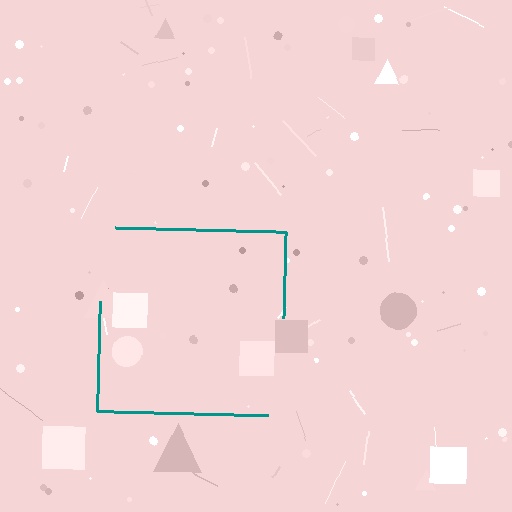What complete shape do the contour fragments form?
The contour fragments form a square.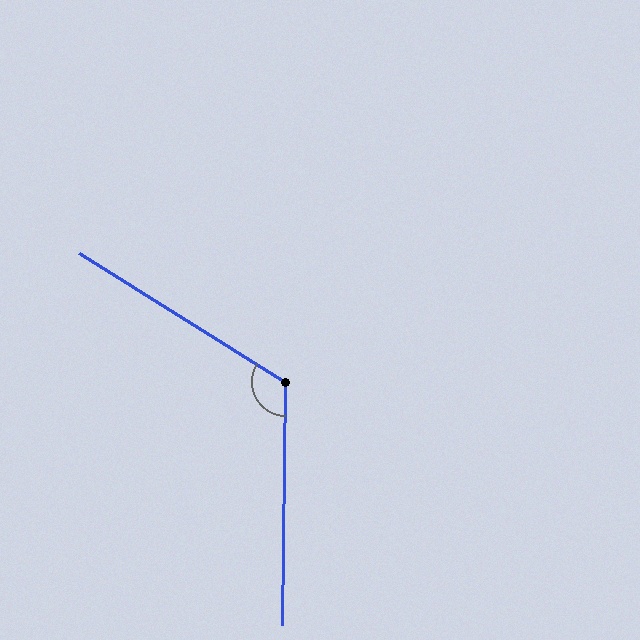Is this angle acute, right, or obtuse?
It is obtuse.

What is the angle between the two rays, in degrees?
Approximately 121 degrees.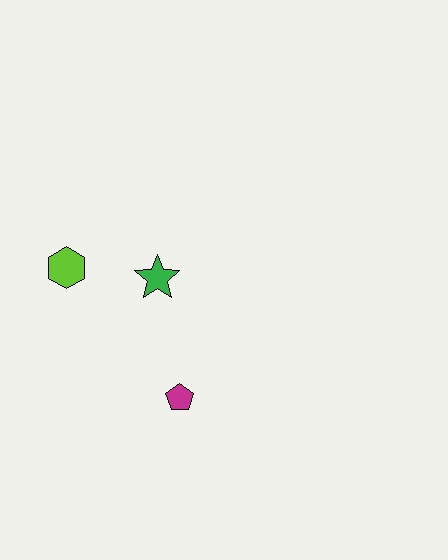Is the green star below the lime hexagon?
Yes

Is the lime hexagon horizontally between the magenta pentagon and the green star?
No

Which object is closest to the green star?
The lime hexagon is closest to the green star.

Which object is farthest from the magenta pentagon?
The lime hexagon is farthest from the magenta pentagon.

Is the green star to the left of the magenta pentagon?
Yes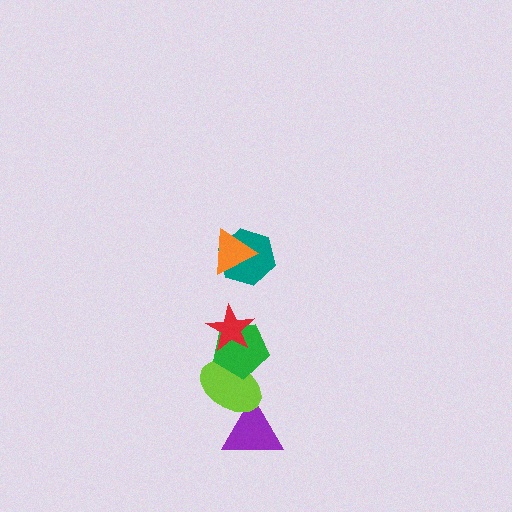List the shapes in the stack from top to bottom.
From top to bottom: the orange triangle, the teal hexagon, the red star, the green pentagon, the lime ellipse, the purple triangle.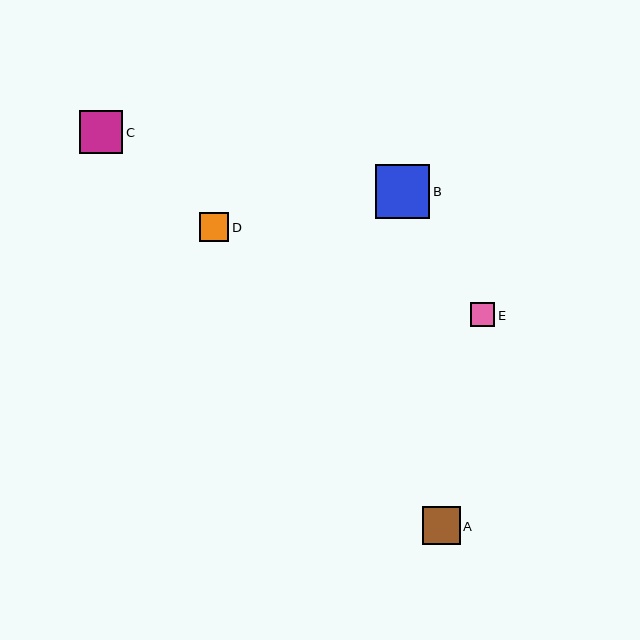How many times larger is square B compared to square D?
Square B is approximately 1.8 times the size of square D.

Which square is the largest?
Square B is the largest with a size of approximately 54 pixels.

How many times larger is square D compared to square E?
Square D is approximately 1.2 times the size of square E.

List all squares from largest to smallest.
From largest to smallest: B, C, A, D, E.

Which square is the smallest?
Square E is the smallest with a size of approximately 24 pixels.